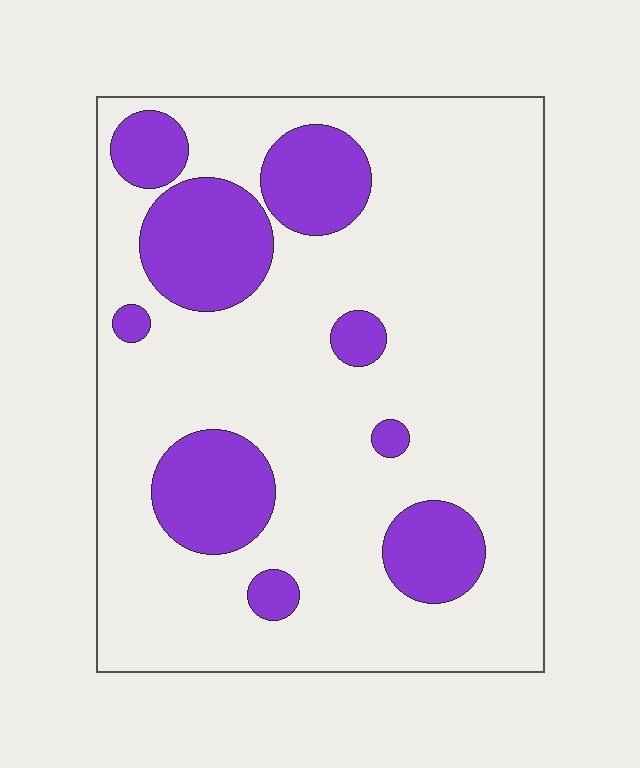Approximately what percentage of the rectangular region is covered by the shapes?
Approximately 20%.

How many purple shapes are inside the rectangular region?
9.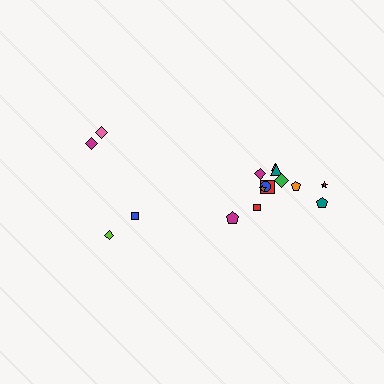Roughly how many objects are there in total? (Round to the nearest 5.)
Roughly 15 objects in total.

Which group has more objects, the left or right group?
The right group.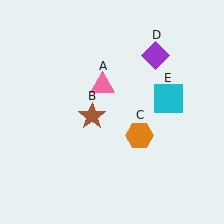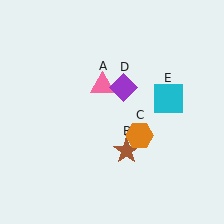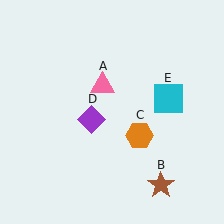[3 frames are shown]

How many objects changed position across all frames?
2 objects changed position: brown star (object B), purple diamond (object D).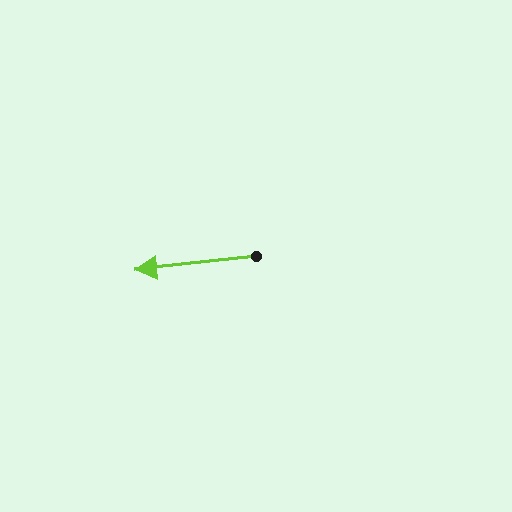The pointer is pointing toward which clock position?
Roughly 9 o'clock.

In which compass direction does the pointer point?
West.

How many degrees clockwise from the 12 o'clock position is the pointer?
Approximately 264 degrees.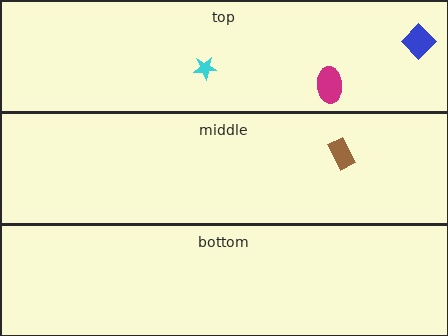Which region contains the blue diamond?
The top region.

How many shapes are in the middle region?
1.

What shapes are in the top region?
The magenta ellipse, the blue diamond, the cyan star.